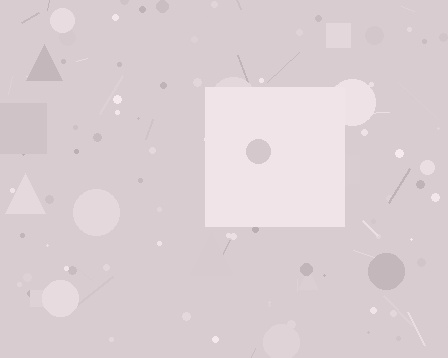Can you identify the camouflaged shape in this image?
The camouflaged shape is a square.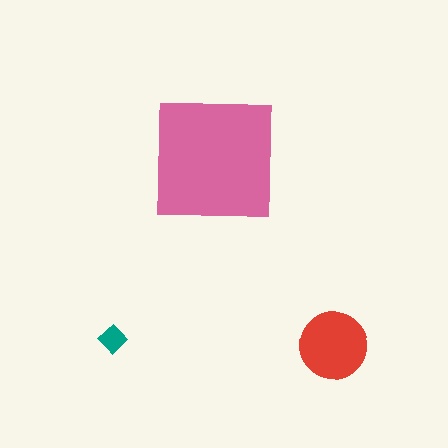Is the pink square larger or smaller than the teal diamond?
Larger.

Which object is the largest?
The pink square.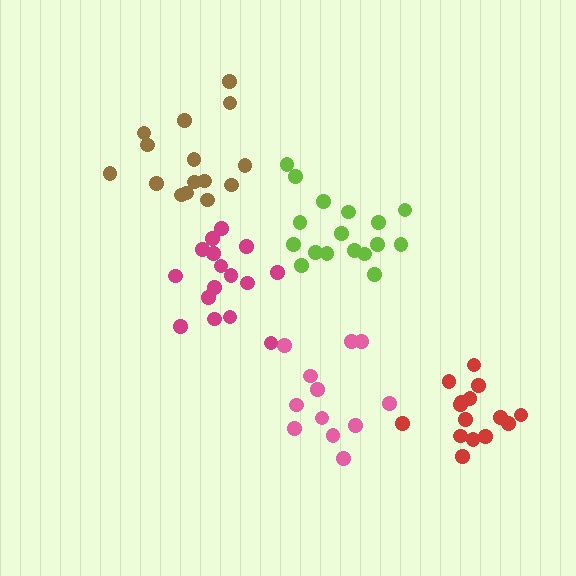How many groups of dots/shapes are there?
There are 5 groups.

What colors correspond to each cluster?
The clusters are colored: pink, lime, brown, magenta, red.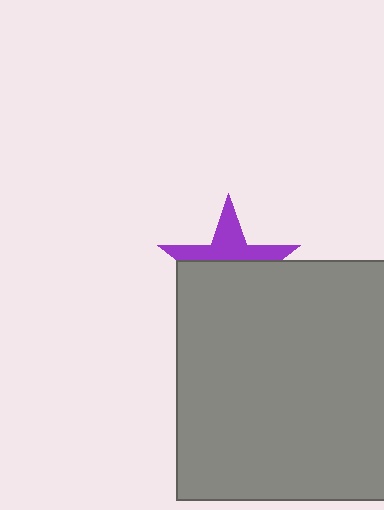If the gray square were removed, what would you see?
You would see the complete purple star.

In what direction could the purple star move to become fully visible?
The purple star could move up. That would shift it out from behind the gray square entirely.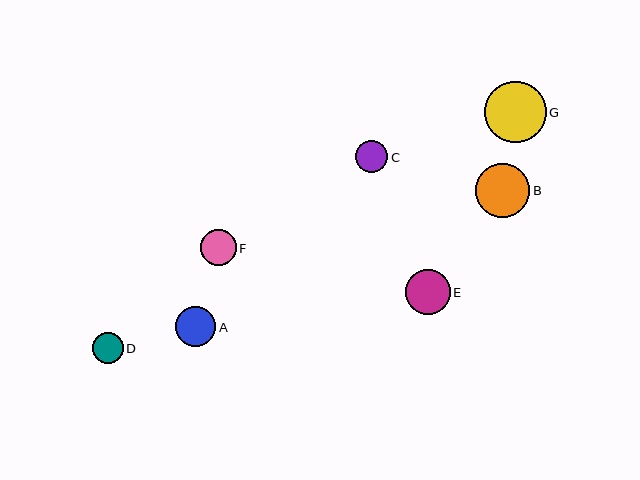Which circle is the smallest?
Circle D is the smallest with a size of approximately 31 pixels.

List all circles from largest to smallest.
From largest to smallest: G, B, E, A, F, C, D.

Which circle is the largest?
Circle G is the largest with a size of approximately 61 pixels.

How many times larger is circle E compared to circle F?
Circle E is approximately 1.2 times the size of circle F.